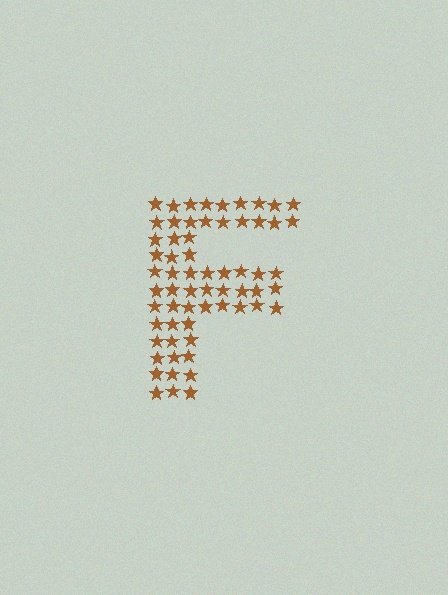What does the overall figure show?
The overall figure shows the letter F.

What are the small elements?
The small elements are stars.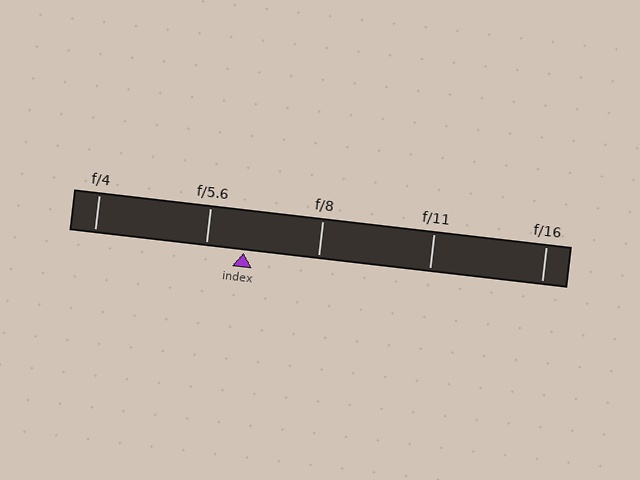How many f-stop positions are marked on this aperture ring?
There are 5 f-stop positions marked.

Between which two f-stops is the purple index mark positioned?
The index mark is between f/5.6 and f/8.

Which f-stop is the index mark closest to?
The index mark is closest to f/5.6.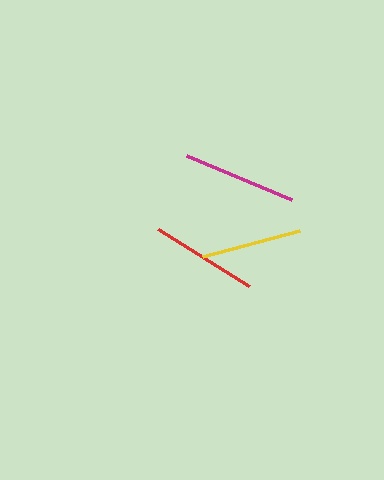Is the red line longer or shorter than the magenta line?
The magenta line is longer than the red line.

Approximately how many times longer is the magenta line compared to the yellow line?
The magenta line is approximately 1.1 times the length of the yellow line.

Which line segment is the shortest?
The yellow line is the shortest at approximately 101 pixels.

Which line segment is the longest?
The magenta line is the longest at approximately 113 pixels.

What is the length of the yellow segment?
The yellow segment is approximately 101 pixels long.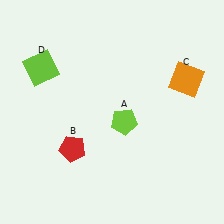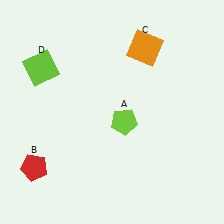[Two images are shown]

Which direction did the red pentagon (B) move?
The red pentagon (B) moved left.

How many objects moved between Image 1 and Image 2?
2 objects moved between the two images.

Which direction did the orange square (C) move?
The orange square (C) moved left.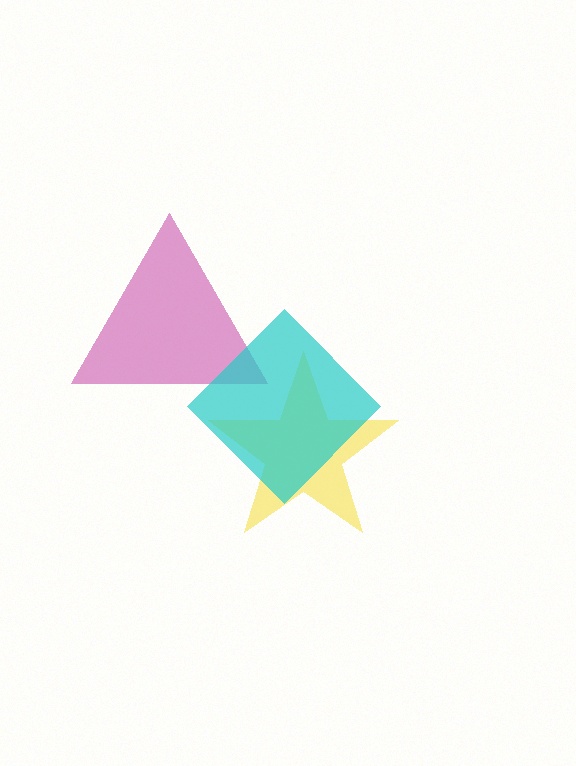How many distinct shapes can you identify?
There are 3 distinct shapes: a yellow star, a magenta triangle, a cyan diamond.